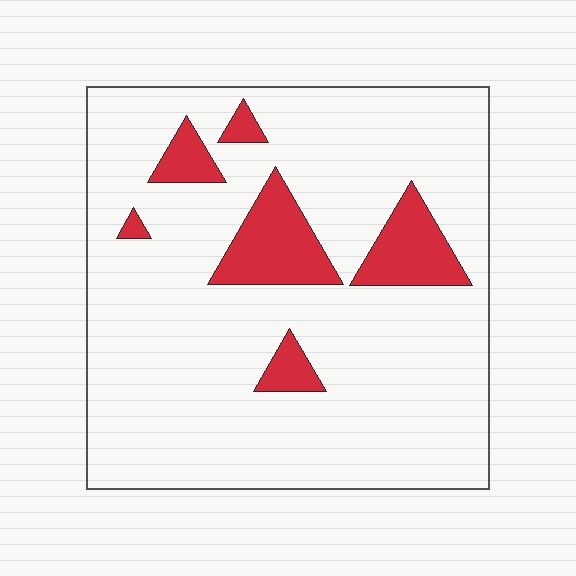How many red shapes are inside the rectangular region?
6.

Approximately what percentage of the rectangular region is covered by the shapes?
Approximately 15%.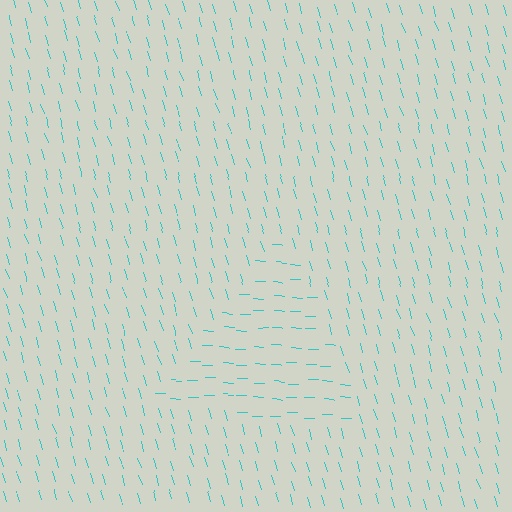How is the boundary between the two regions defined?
The boundary is defined purely by a change in line orientation (approximately 71 degrees difference). All lines are the same color and thickness.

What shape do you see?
I see a triangle.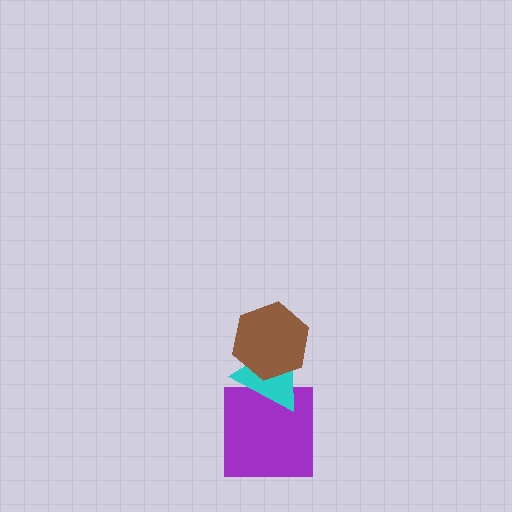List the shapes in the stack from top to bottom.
From top to bottom: the brown hexagon, the cyan triangle, the purple square.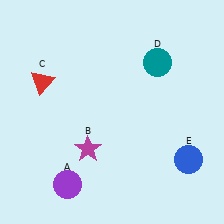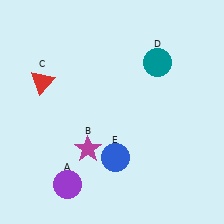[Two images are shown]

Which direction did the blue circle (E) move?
The blue circle (E) moved left.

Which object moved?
The blue circle (E) moved left.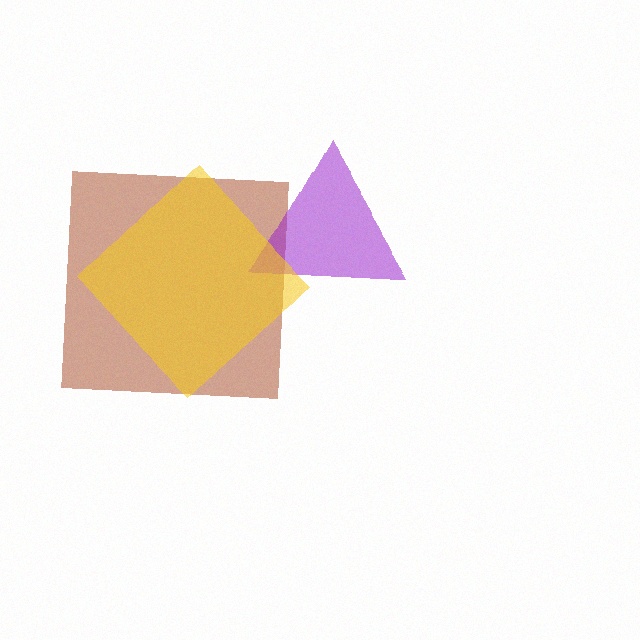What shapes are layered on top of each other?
The layered shapes are: a brown square, a purple triangle, a yellow diamond.